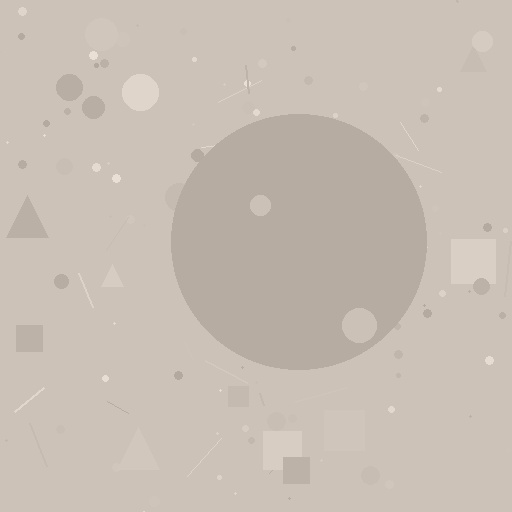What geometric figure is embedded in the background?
A circle is embedded in the background.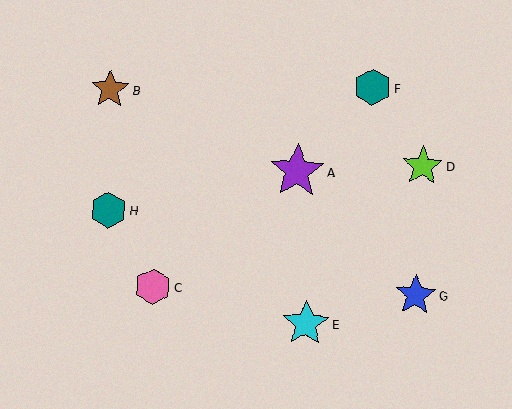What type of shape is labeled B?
Shape B is a brown star.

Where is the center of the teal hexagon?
The center of the teal hexagon is at (373, 87).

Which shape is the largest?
The purple star (labeled A) is the largest.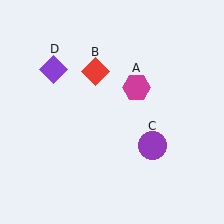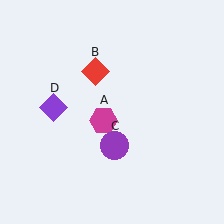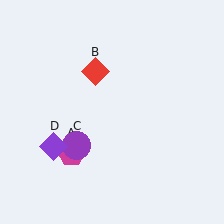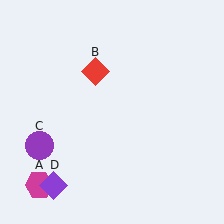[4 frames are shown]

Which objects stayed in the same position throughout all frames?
Red diamond (object B) remained stationary.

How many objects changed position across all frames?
3 objects changed position: magenta hexagon (object A), purple circle (object C), purple diamond (object D).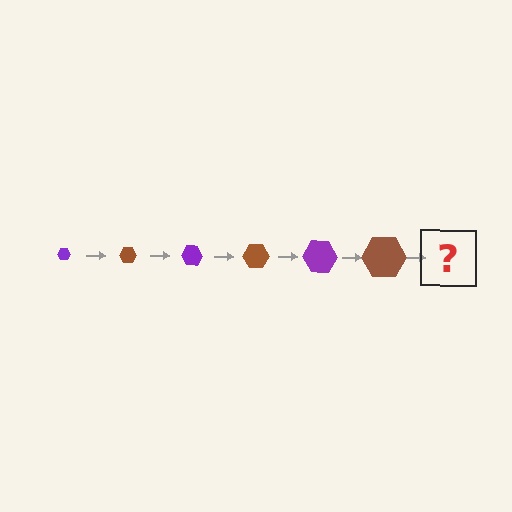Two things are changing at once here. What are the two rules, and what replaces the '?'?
The two rules are that the hexagon grows larger each step and the color cycles through purple and brown. The '?' should be a purple hexagon, larger than the previous one.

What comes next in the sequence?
The next element should be a purple hexagon, larger than the previous one.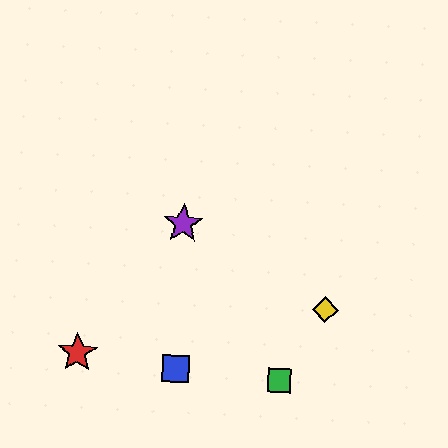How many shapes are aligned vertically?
2 shapes (the blue square, the purple star) are aligned vertically.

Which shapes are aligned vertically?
The blue square, the purple star are aligned vertically.